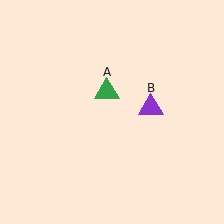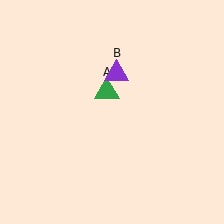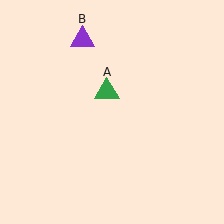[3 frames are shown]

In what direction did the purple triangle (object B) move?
The purple triangle (object B) moved up and to the left.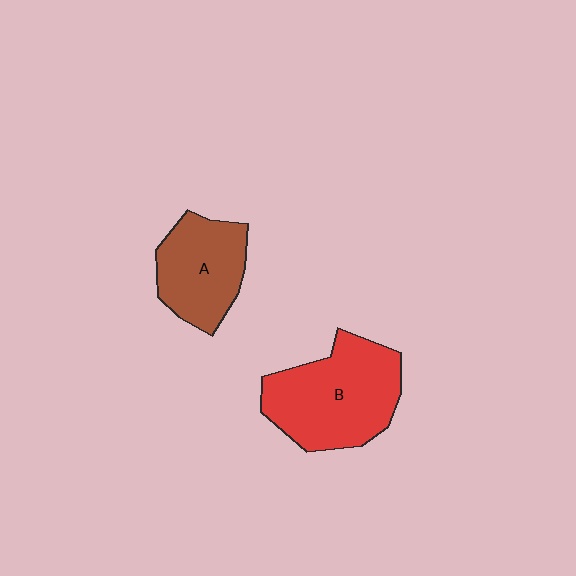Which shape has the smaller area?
Shape A (brown).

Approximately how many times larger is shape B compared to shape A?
Approximately 1.4 times.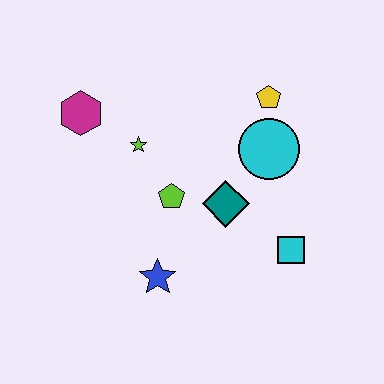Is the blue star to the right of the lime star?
Yes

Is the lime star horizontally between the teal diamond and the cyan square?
No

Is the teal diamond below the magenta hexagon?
Yes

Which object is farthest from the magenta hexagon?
The cyan square is farthest from the magenta hexagon.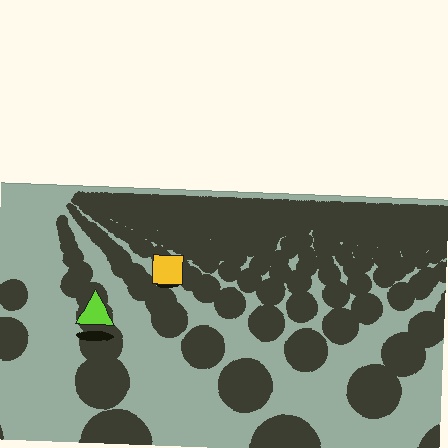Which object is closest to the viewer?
The lime triangle is closest. The texture marks near it are larger and more spread out.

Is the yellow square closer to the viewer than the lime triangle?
No. The lime triangle is closer — you can tell from the texture gradient: the ground texture is coarser near it.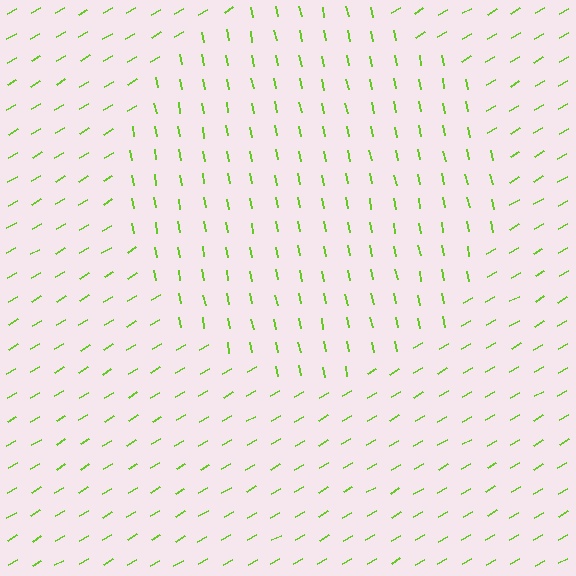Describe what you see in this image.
The image is filled with small lime line segments. A circle region in the image has lines oriented differently from the surrounding lines, creating a visible texture boundary.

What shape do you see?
I see a circle.